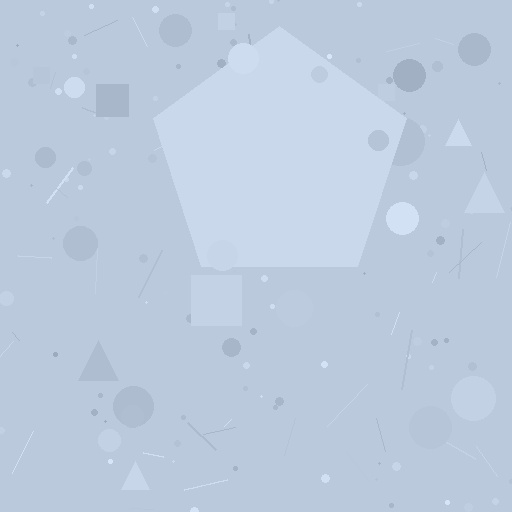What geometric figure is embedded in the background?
A pentagon is embedded in the background.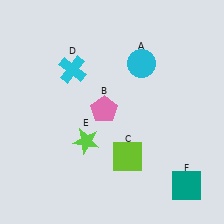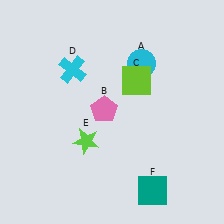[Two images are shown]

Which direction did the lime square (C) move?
The lime square (C) moved up.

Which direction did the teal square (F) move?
The teal square (F) moved left.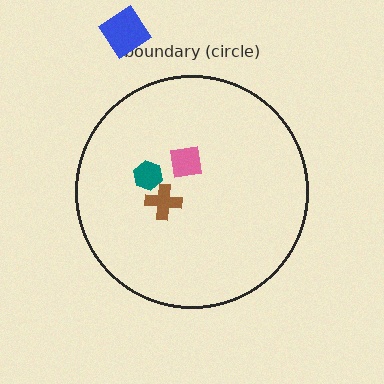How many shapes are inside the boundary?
3 inside, 1 outside.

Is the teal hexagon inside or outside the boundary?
Inside.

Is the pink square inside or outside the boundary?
Inside.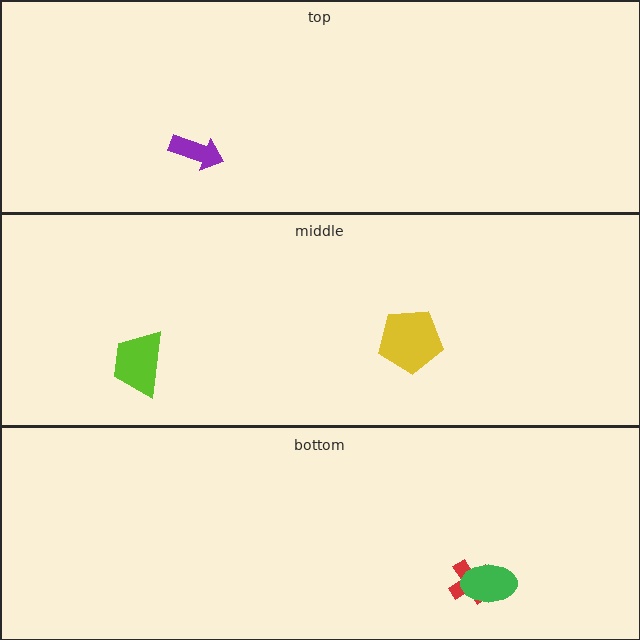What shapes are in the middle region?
The lime trapezoid, the yellow pentagon.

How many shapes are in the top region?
1.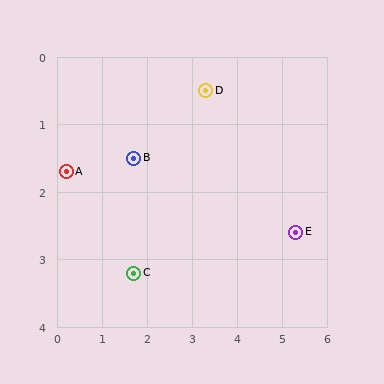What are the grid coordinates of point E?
Point E is at approximately (5.3, 2.6).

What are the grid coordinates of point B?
Point B is at approximately (1.7, 1.5).